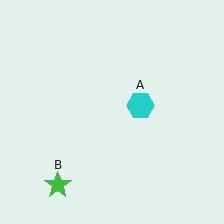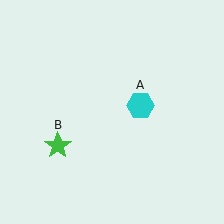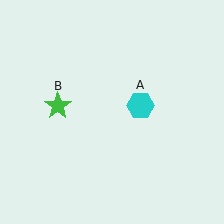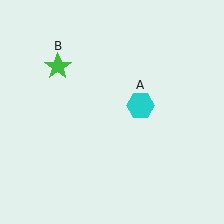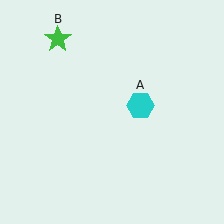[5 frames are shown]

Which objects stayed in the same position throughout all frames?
Cyan hexagon (object A) remained stationary.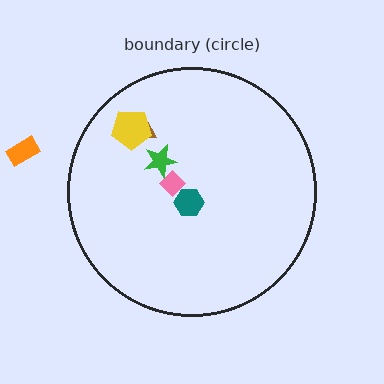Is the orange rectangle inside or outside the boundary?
Outside.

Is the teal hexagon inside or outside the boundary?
Inside.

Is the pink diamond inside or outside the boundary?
Inside.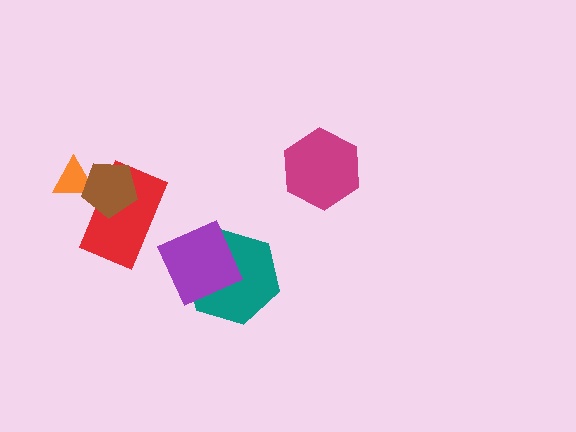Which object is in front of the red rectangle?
The brown pentagon is in front of the red rectangle.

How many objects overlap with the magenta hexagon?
0 objects overlap with the magenta hexagon.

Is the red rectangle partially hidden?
Yes, it is partially covered by another shape.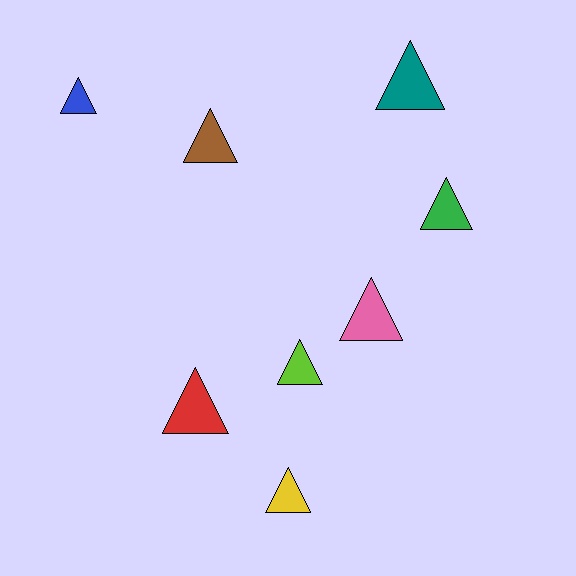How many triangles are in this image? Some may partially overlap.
There are 8 triangles.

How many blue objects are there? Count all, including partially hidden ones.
There is 1 blue object.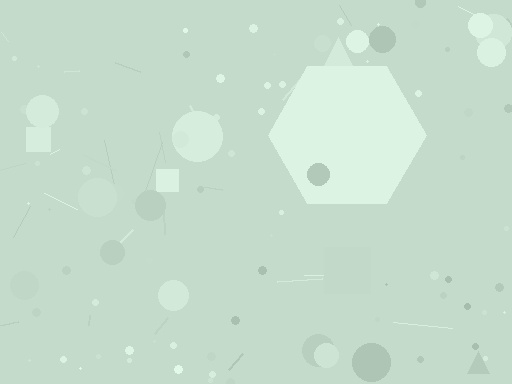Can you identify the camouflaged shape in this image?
The camouflaged shape is a hexagon.